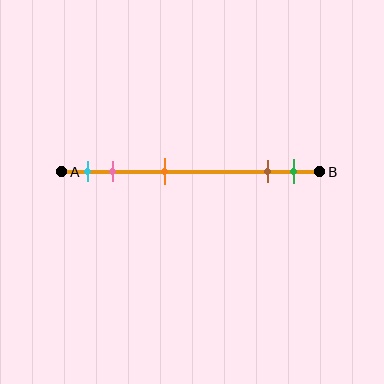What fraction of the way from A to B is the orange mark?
The orange mark is approximately 40% (0.4) of the way from A to B.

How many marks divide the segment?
There are 5 marks dividing the segment.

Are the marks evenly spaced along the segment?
No, the marks are not evenly spaced.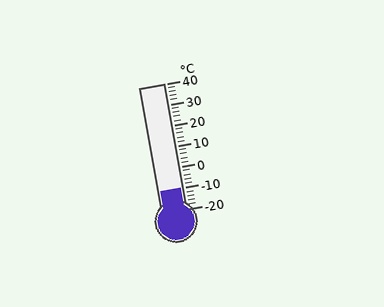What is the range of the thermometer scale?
The thermometer scale ranges from -20°C to 40°C.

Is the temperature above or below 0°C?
The temperature is below 0°C.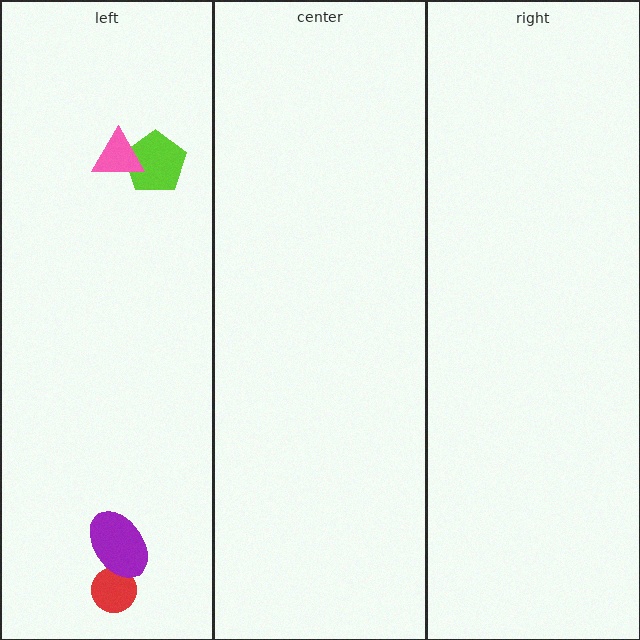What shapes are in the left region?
The lime pentagon, the red circle, the purple ellipse, the pink triangle.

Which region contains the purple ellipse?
The left region.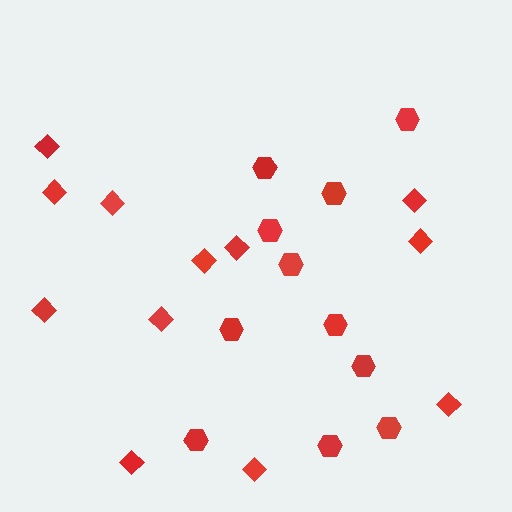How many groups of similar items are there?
There are 2 groups: one group of diamonds (12) and one group of hexagons (11).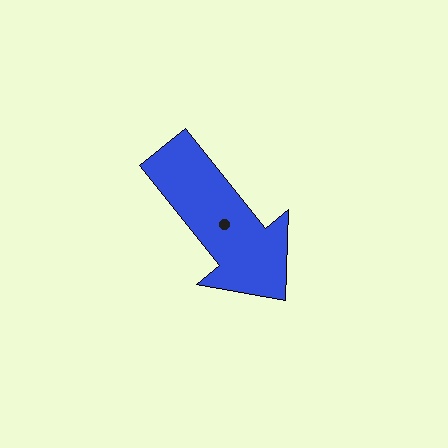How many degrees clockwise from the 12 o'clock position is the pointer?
Approximately 141 degrees.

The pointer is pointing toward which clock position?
Roughly 5 o'clock.